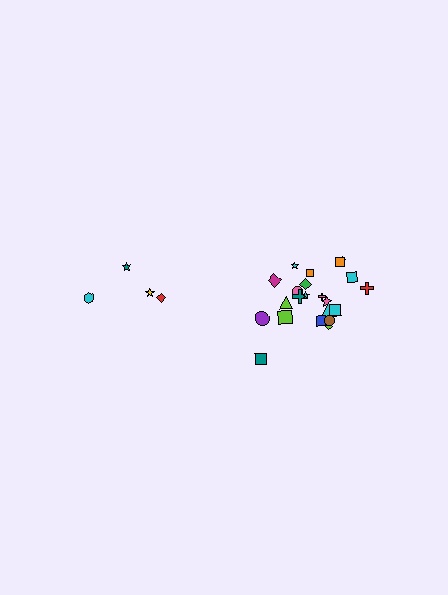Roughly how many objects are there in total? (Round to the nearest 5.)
Roughly 25 objects in total.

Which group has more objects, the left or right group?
The right group.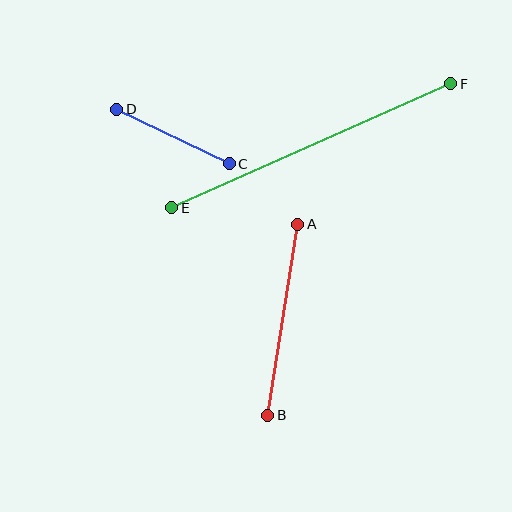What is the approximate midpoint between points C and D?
The midpoint is at approximately (173, 137) pixels.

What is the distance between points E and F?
The distance is approximately 305 pixels.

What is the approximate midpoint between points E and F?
The midpoint is at approximately (311, 146) pixels.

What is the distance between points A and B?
The distance is approximately 193 pixels.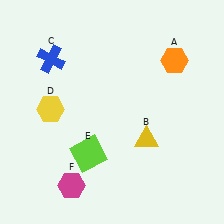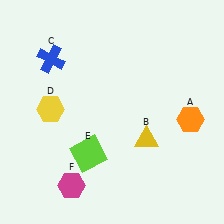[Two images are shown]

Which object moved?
The orange hexagon (A) moved down.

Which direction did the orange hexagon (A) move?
The orange hexagon (A) moved down.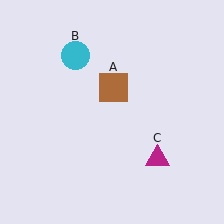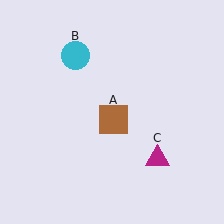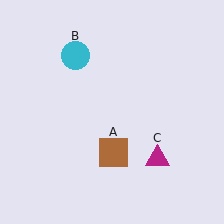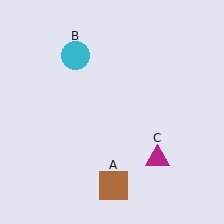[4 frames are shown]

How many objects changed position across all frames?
1 object changed position: brown square (object A).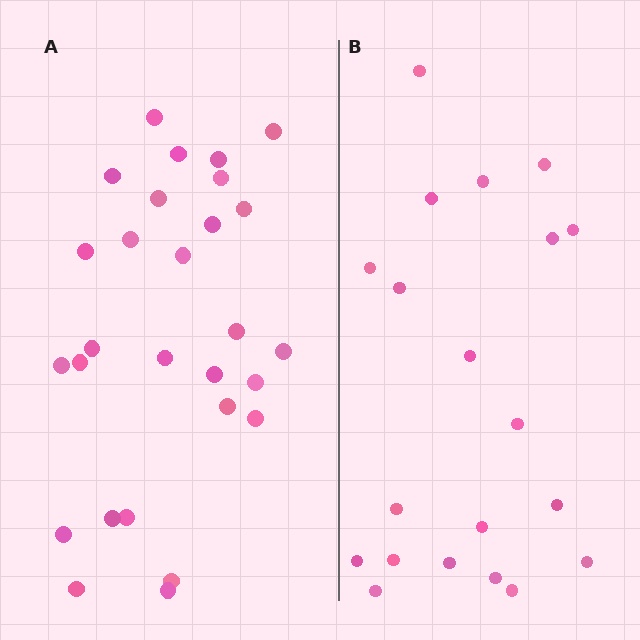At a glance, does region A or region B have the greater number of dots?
Region A (the left region) has more dots.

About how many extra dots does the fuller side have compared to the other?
Region A has roughly 8 or so more dots than region B.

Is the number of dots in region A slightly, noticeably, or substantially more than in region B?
Region A has noticeably more, but not dramatically so. The ratio is roughly 1.4 to 1.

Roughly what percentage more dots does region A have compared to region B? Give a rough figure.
About 40% more.